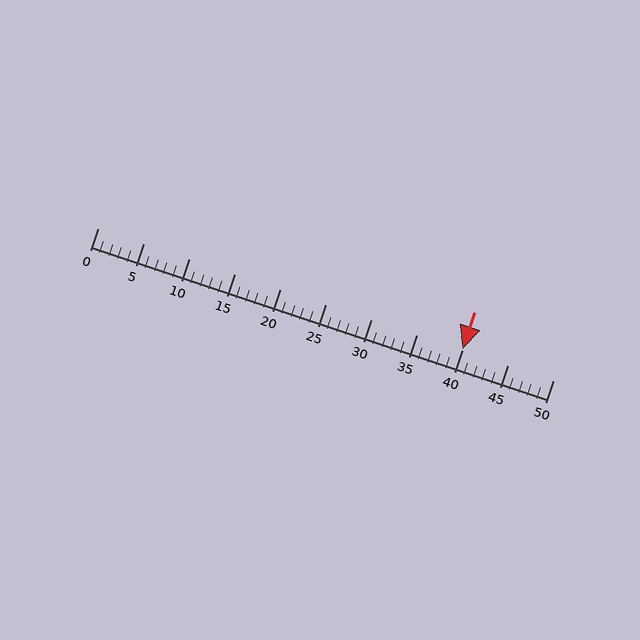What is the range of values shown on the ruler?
The ruler shows values from 0 to 50.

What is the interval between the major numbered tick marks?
The major tick marks are spaced 5 units apart.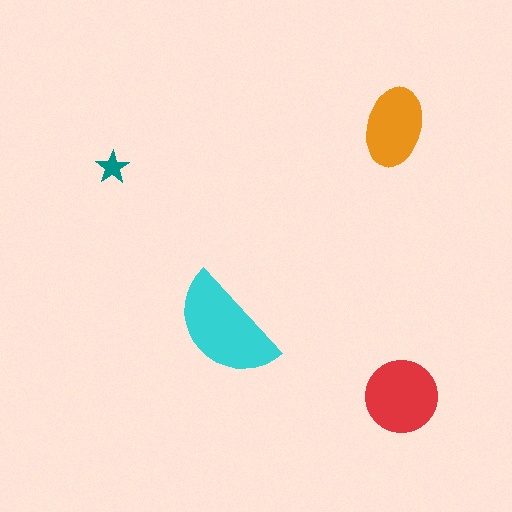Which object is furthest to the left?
The teal star is leftmost.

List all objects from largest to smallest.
The cyan semicircle, the red circle, the orange ellipse, the teal star.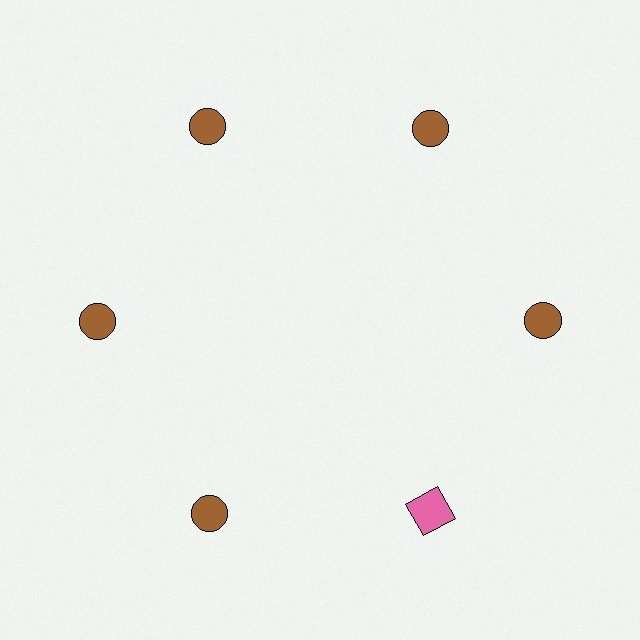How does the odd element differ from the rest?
It differs in both color (pink instead of brown) and shape (square instead of circle).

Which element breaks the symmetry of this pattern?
The pink square at roughly the 5 o'clock position breaks the symmetry. All other shapes are brown circles.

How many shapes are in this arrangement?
There are 6 shapes arranged in a ring pattern.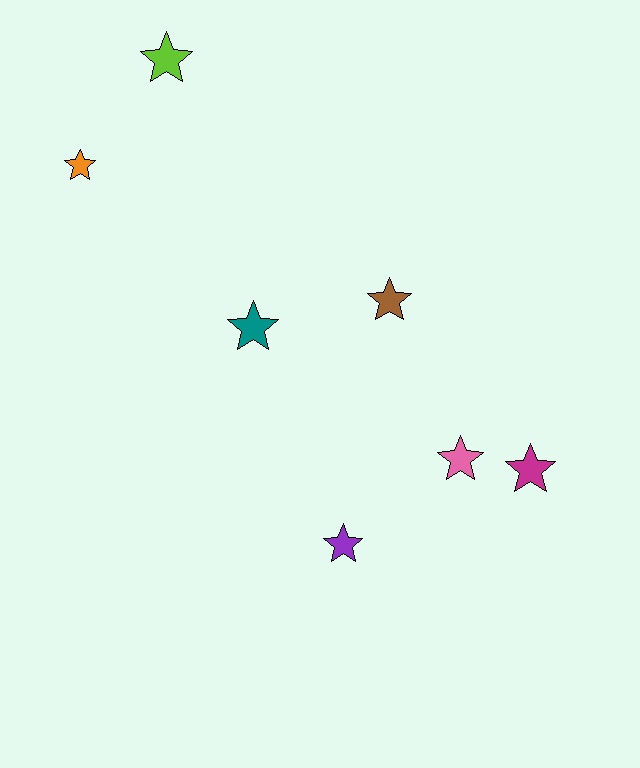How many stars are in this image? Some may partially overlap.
There are 7 stars.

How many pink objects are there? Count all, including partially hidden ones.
There is 1 pink object.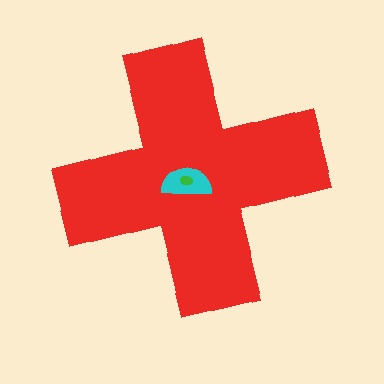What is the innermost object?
The green ellipse.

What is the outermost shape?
The red cross.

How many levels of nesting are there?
3.